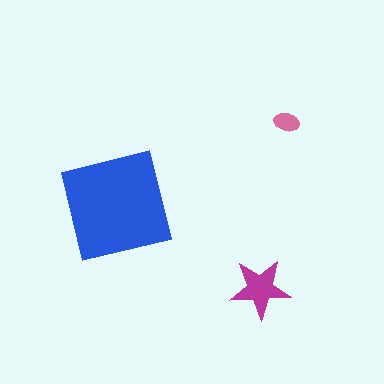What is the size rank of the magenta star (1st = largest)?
2nd.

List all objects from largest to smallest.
The blue square, the magenta star, the pink ellipse.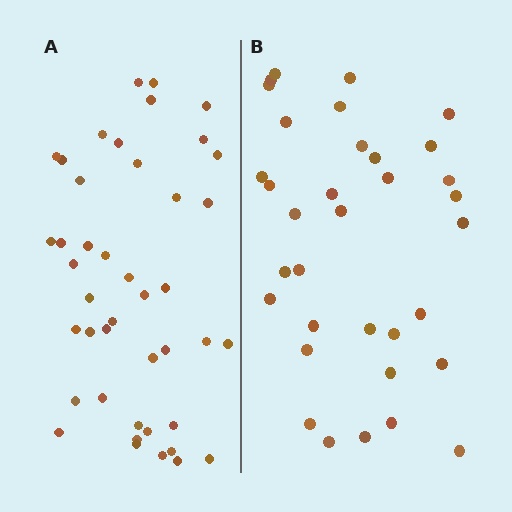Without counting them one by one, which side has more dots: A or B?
Region A (the left region) has more dots.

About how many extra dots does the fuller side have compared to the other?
Region A has roughly 8 or so more dots than region B.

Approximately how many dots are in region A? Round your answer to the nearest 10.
About 40 dots. (The exact count is 43, which rounds to 40.)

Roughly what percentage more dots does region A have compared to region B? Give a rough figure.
About 25% more.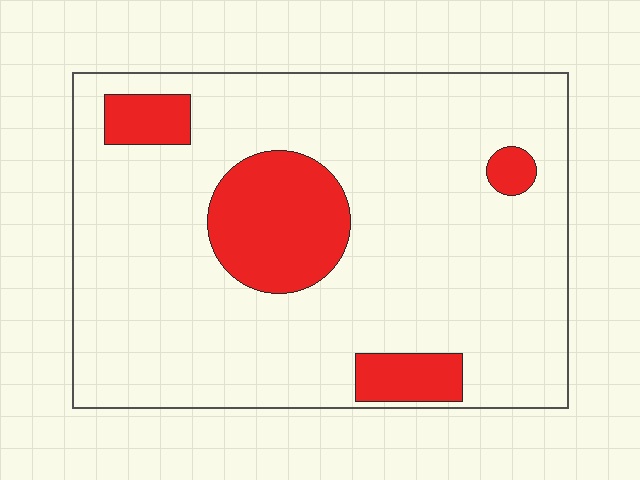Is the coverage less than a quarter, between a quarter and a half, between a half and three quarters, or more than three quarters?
Less than a quarter.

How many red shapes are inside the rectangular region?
4.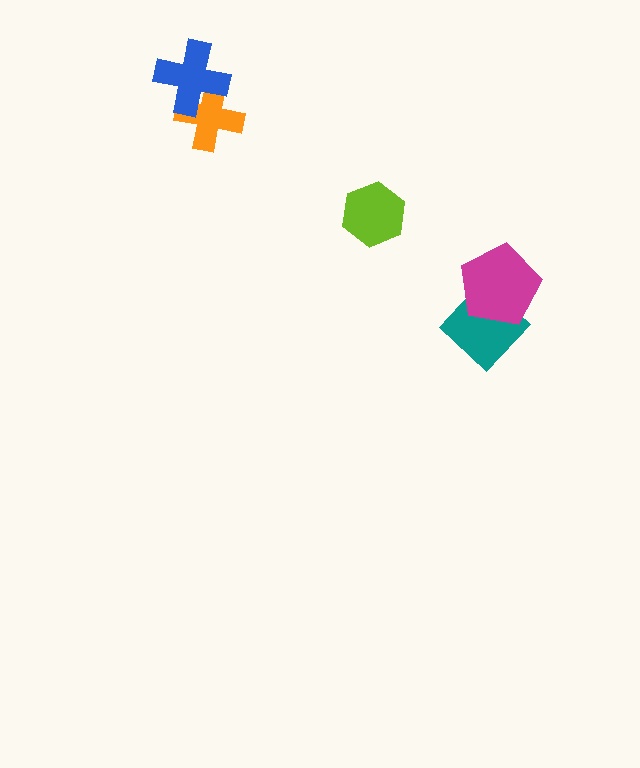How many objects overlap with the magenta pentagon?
1 object overlaps with the magenta pentagon.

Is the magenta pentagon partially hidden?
No, no other shape covers it.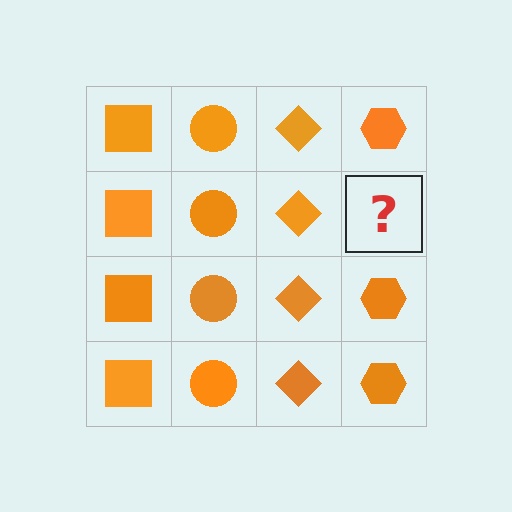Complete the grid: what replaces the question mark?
The question mark should be replaced with an orange hexagon.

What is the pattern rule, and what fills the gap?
The rule is that each column has a consistent shape. The gap should be filled with an orange hexagon.